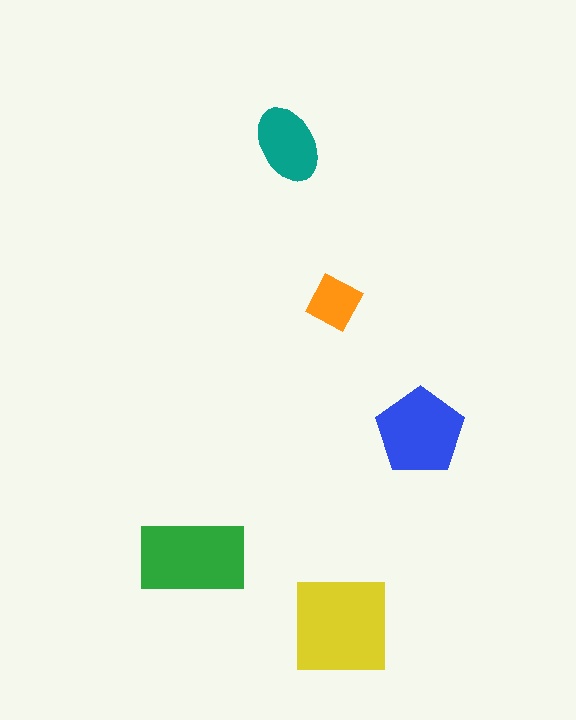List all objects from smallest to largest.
The orange diamond, the teal ellipse, the blue pentagon, the green rectangle, the yellow square.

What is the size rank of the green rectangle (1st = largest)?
2nd.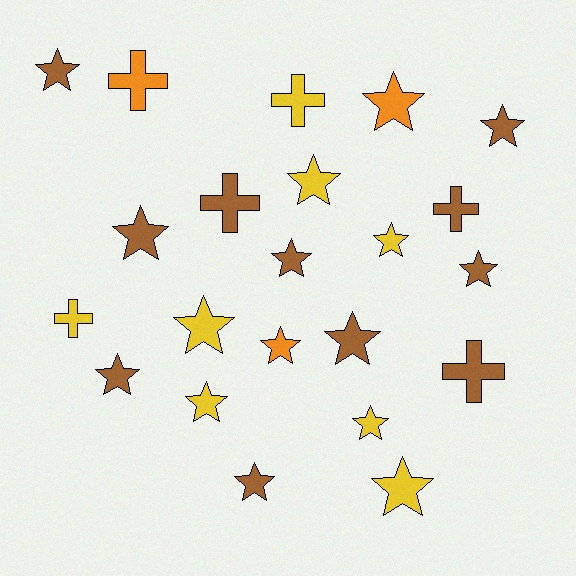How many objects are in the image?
There are 22 objects.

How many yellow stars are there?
There are 6 yellow stars.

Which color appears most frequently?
Brown, with 11 objects.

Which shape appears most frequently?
Star, with 16 objects.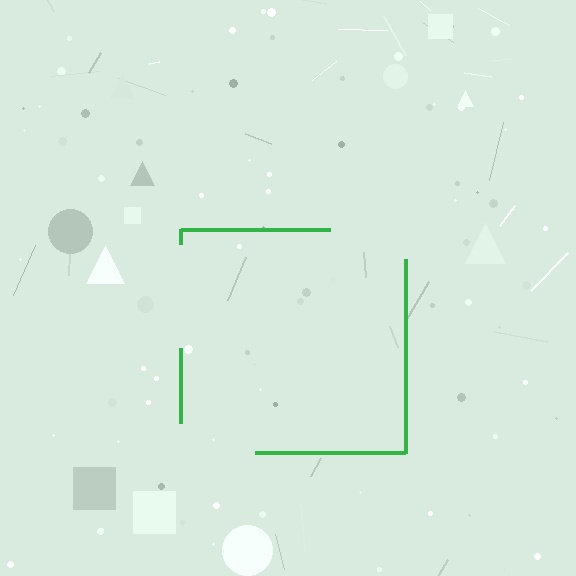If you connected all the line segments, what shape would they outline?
They would outline a square.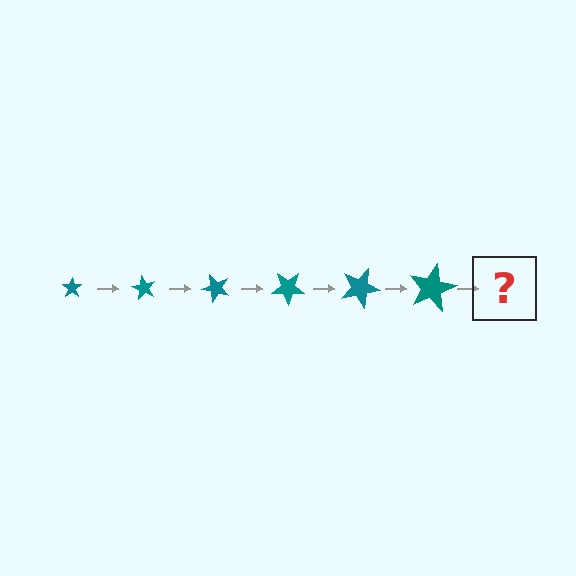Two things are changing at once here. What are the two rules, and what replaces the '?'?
The two rules are that the star grows larger each step and it rotates 60 degrees each step. The '?' should be a star, larger than the previous one and rotated 360 degrees from the start.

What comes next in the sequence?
The next element should be a star, larger than the previous one and rotated 360 degrees from the start.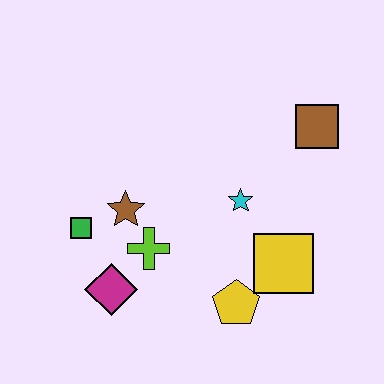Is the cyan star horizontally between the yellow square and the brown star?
Yes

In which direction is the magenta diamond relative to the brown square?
The magenta diamond is to the left of the brown square.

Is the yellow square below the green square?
Yes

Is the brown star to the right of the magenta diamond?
Yes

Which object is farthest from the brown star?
The brown square is farthest from the brown star.